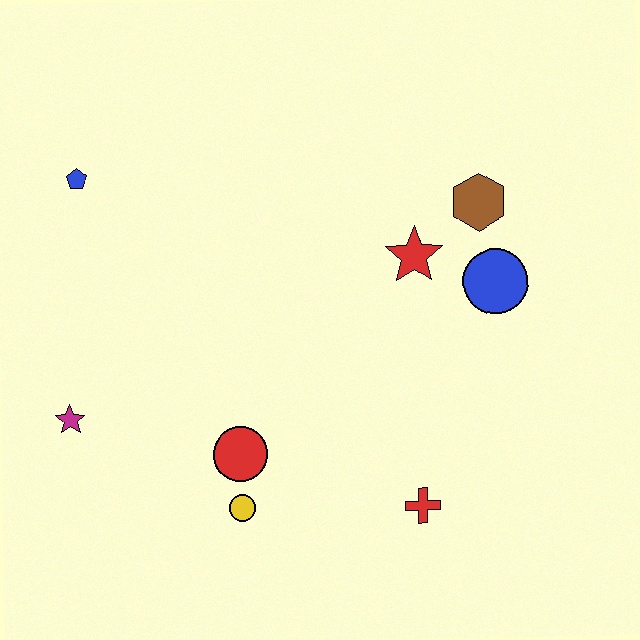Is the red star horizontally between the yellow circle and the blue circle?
Yes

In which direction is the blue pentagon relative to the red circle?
The blue pentagon is above the red circle.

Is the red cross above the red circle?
No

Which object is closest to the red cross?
The yellow circle is closest to the red cross.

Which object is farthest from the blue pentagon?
The red cross is farthest from the blue pentagon.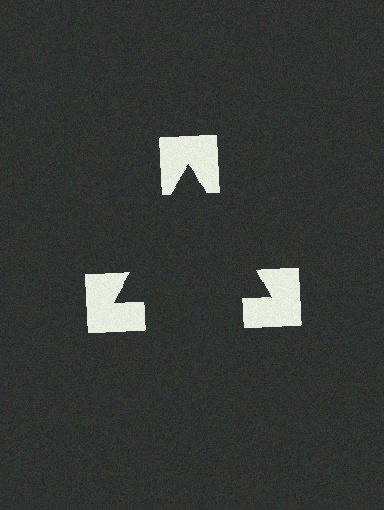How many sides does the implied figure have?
3 sides.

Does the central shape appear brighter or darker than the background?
It typically appears slightly darker than the background, even though no actual brightness change is drawn.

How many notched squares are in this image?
There are 3 — one at each vertex of the illusory triangle.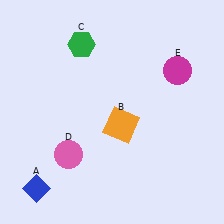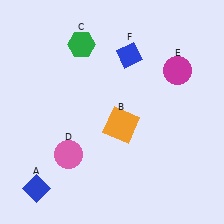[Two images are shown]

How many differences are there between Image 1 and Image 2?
There is 1 difference between the two images.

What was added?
A blue diamond (F) was added in Image 2.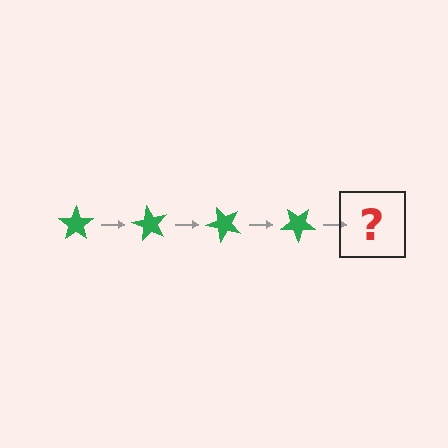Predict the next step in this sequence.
The next step is a green star rotated 240 degrees.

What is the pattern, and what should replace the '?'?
The pattern is that the star rotates 60 degrees each step. The '?' should be a green star rotated 240 degrees.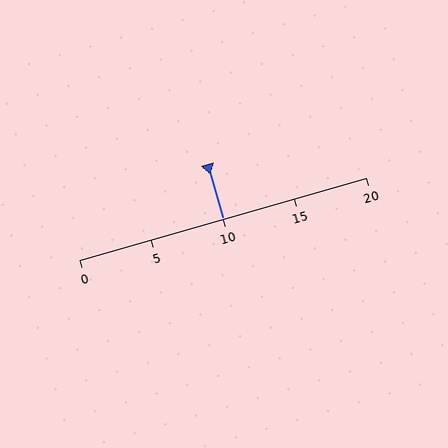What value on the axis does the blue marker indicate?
The marker indicates approximately 10.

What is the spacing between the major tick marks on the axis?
The major ticks are spaced 5 apart.